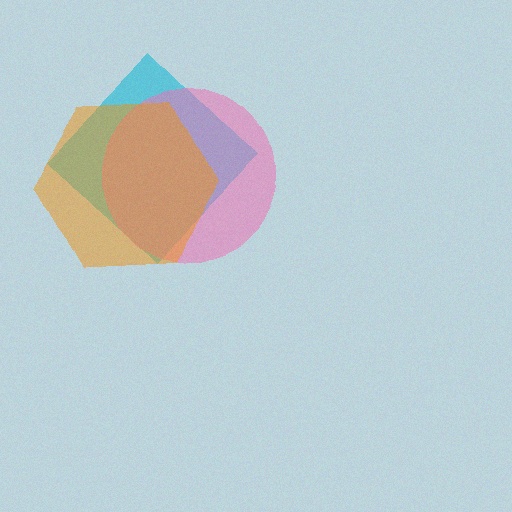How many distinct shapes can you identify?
There are 3 distinct shapes: a cyan diamond, a pink circle, an orange hexagon.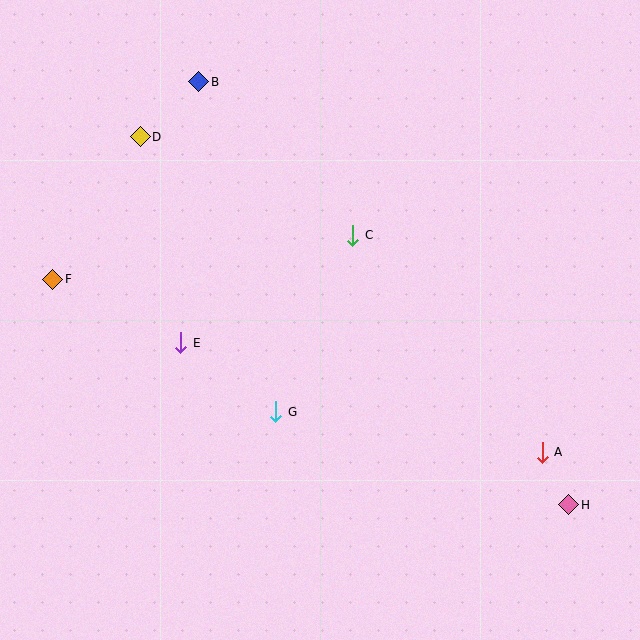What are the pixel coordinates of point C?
Point C is at (353, 235).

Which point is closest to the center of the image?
Point C at (353, 235) is closest to the center.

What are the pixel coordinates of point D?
Point D is at (140, 137).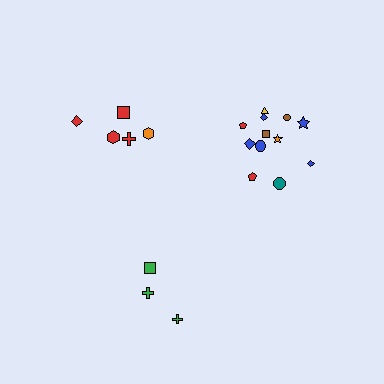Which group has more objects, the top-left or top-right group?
The top-right group.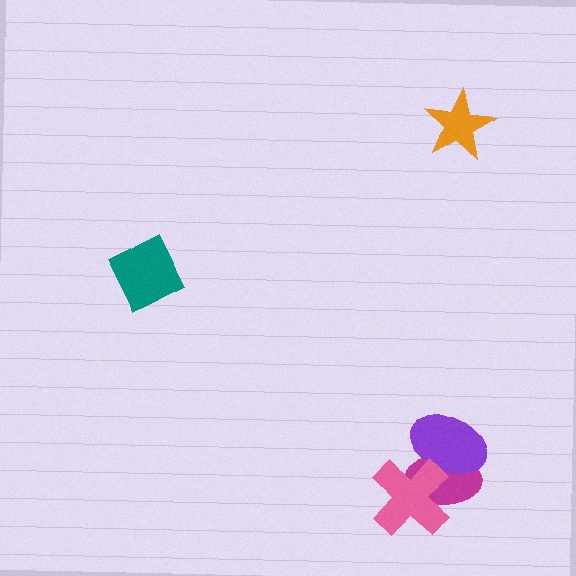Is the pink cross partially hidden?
No, no other shape covers it.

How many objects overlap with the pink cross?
2 objects overlap with the pink cross.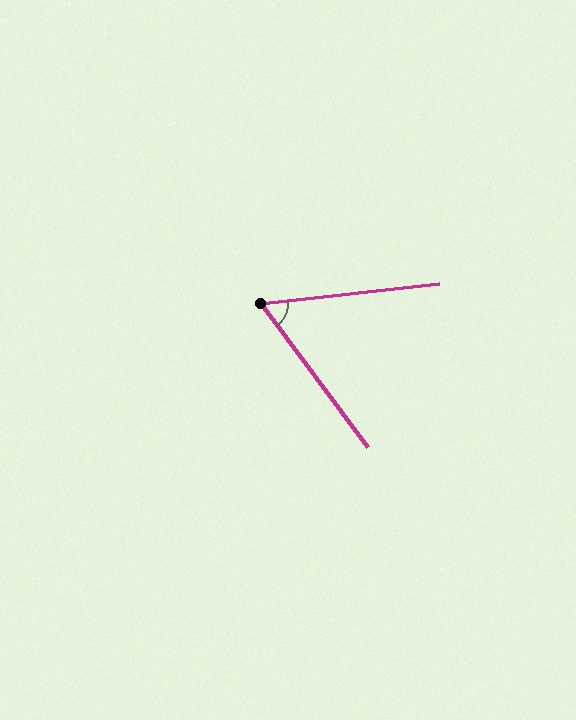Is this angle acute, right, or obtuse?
It is acute.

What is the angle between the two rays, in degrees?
Approximately 60 degrees.